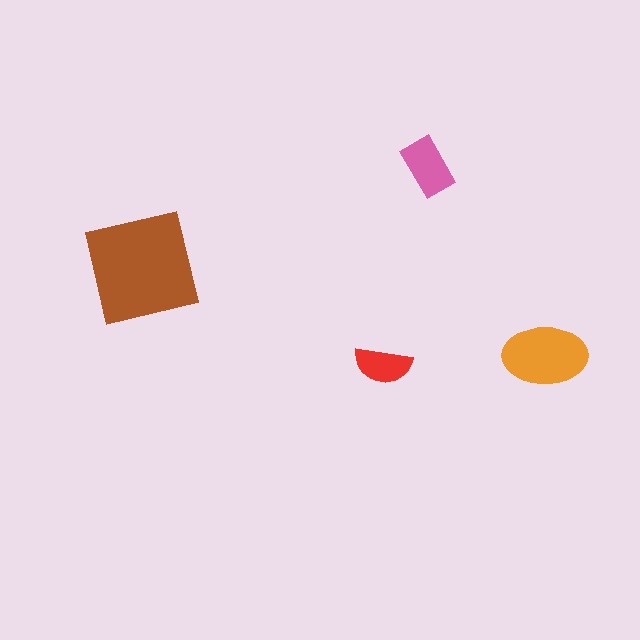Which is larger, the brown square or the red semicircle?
The brown square.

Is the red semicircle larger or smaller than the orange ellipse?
Smaller.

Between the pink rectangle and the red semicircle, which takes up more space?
The pink rectangle.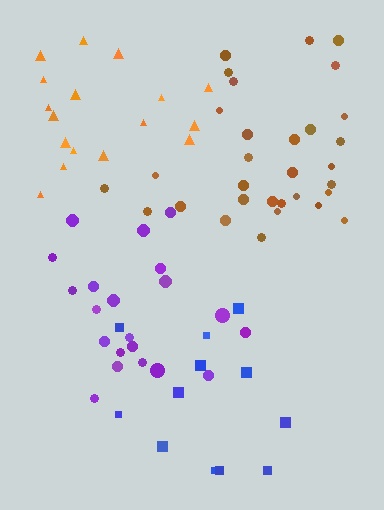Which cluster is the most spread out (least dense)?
Blue.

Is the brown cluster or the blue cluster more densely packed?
Brown.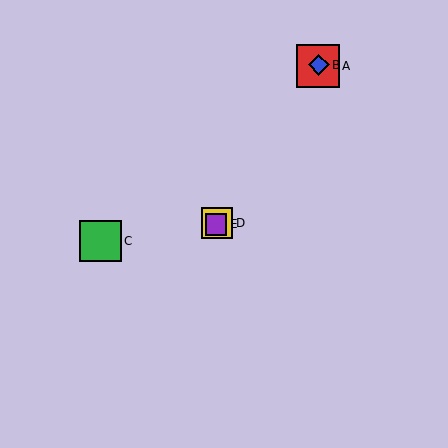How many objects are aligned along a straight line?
4 objects (A, B, D, E) are aligned along a straight line.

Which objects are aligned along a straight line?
Objects A, B, D, E are aligned along a straight line.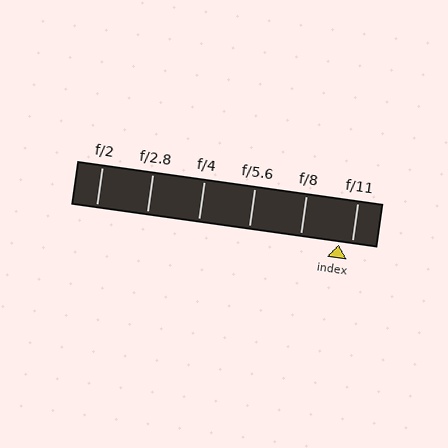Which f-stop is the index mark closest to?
The index mark is closest to f/11.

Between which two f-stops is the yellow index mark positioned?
The index mark is between f/8 and f/11.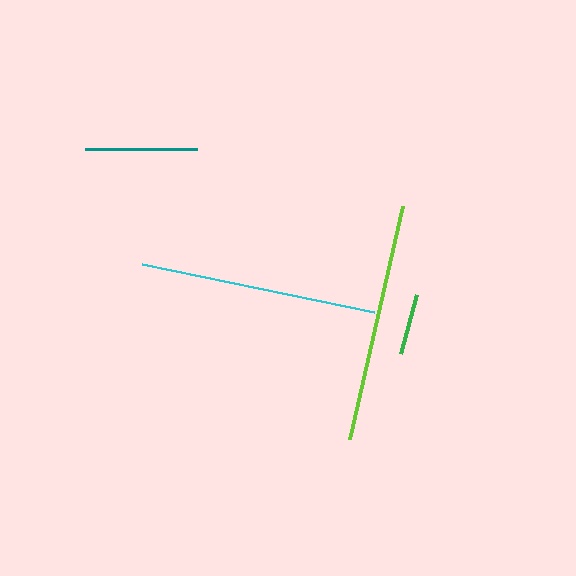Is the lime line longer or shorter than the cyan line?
The lime line is longer than the cyan line.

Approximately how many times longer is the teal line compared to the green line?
The teal line is approximately 1.8 times the length of the green line.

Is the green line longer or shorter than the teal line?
The teal line is longer than the green line.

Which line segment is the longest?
The lime line is the longest at approximately 239 pixels.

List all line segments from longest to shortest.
From longest to shortest: lime, cyan, teal, green.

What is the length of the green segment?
The green segment is approximately 61 pixels long.